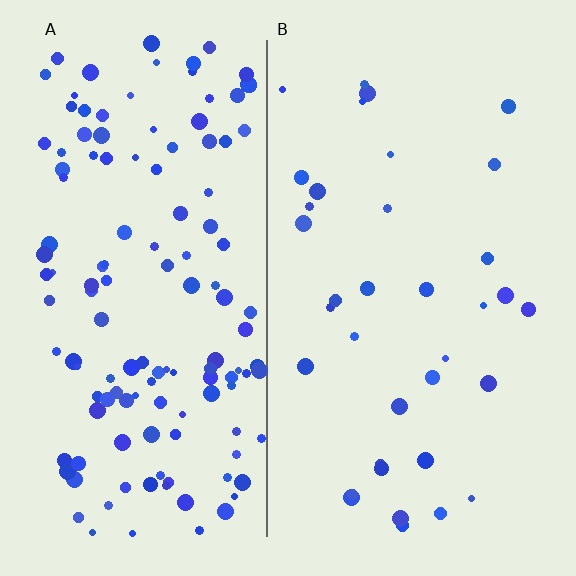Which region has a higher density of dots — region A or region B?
A (the left).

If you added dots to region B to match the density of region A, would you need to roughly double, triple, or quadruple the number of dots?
Approximately quadruple.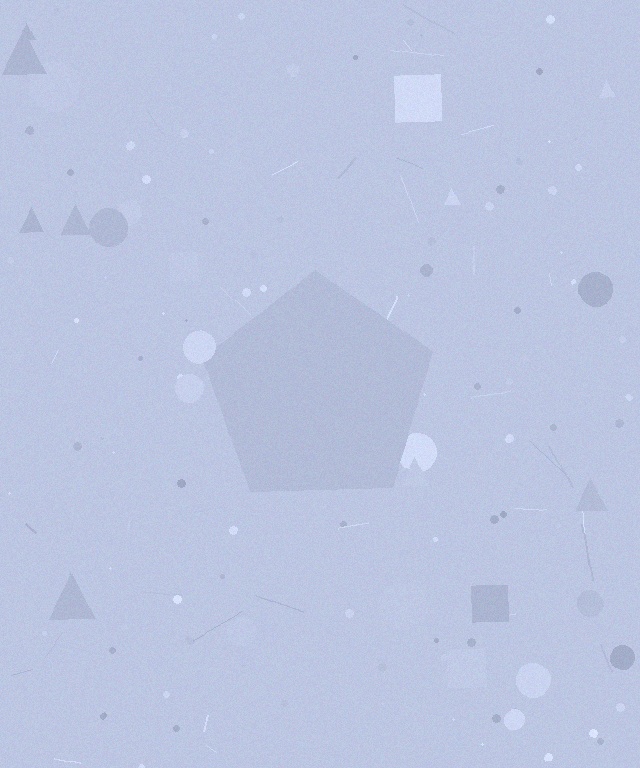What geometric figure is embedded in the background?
A pentagon is embedded in the background.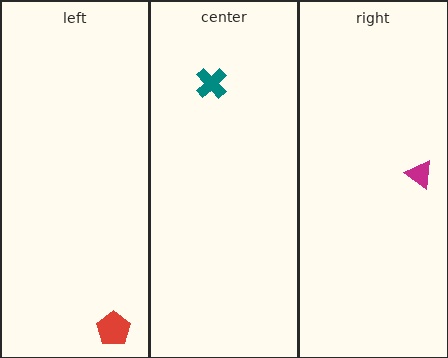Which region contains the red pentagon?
The left region.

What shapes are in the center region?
The teal cross.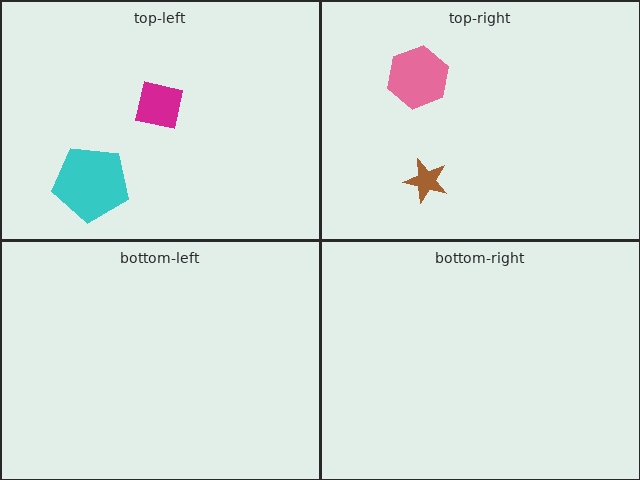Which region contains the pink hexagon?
The top-right region.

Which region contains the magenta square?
The top-left region.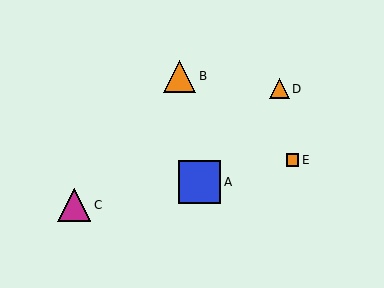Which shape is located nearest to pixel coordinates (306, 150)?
The orange square (labeled E) at (293, 160) is nearest to that location.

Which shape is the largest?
The blue square (labeled A) is the largest.